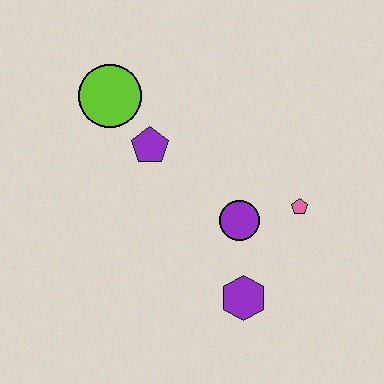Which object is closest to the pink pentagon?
The purple circle is closest to the pink pentagon.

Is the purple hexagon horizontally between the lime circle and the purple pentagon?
No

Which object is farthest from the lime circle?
The purple hexagon is farthest from the lime circle.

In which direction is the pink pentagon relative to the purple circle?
The pink pentagon is to the right of the purple circle.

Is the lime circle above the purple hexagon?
Yes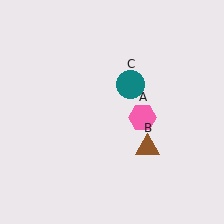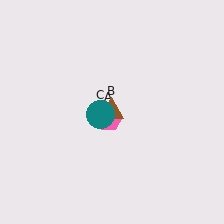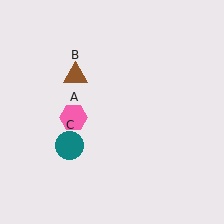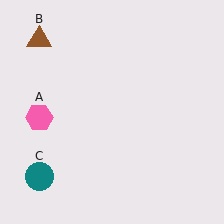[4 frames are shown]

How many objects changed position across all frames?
3 objects changed position: pink hexagon (object A), brown triangle (object B), teal circle (object C).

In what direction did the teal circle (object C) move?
The teal circle (object C) moved down and to the left.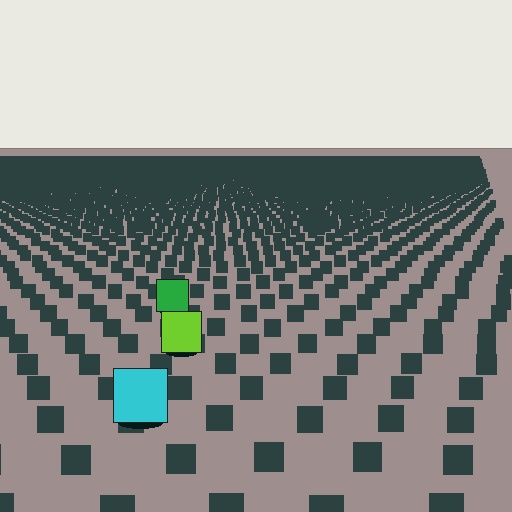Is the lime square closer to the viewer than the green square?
Yes. The lime square is closer — you can tell from the texture gradient: the ground texture is coarser near it.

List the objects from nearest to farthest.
From nearest to farthest: the cyan square, the lime square, the green square.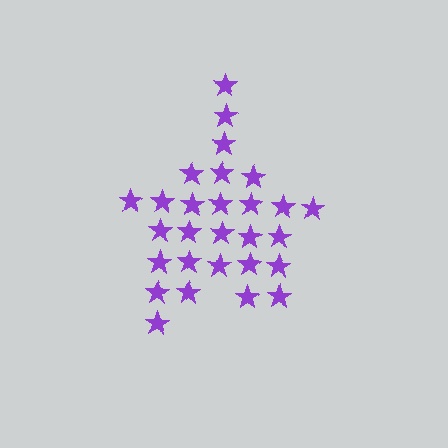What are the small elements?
The small elements are stars.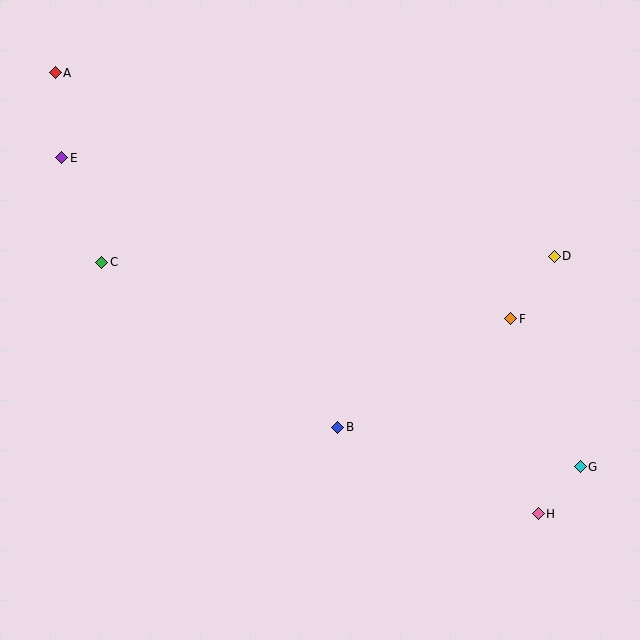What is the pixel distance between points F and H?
The distance between F and H is 197 pixels.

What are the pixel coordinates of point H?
Point H is at (538, 514).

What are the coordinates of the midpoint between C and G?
The midpoint between C and G is at (341, 365).